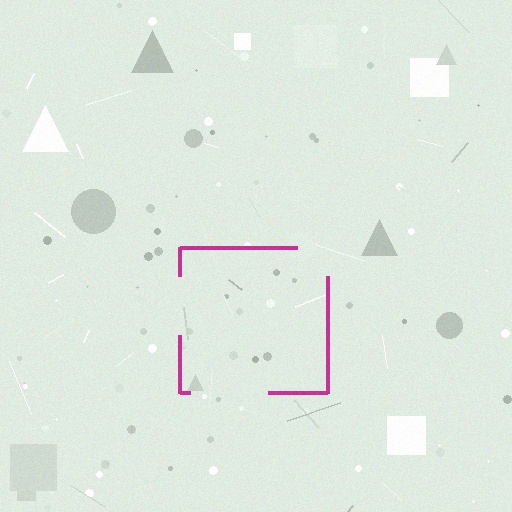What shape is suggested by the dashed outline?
The dashed outline suggests a square.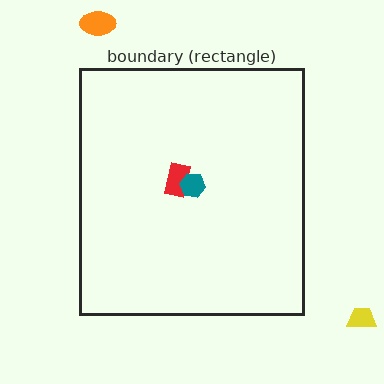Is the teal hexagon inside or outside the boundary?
Inside.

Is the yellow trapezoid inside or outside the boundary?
Outside.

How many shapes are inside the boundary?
2 inside, 2 outside.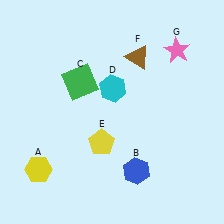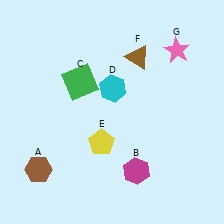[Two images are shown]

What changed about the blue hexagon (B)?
In Image 1, B is blue. In Image 2, it changed to magenta.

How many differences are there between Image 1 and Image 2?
There are 2 differences between the two images.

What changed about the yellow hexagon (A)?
In Image 1, A is yellow. In Image 2, it changed to brown.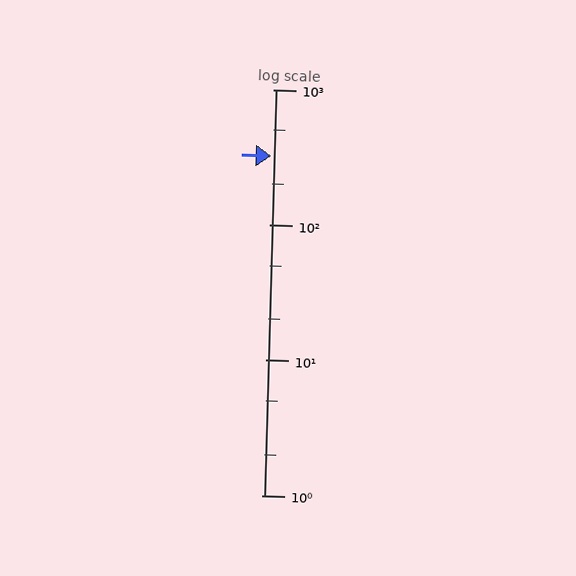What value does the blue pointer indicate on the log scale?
The pointer indicates approximately 320.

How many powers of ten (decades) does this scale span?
The scale spans 3 decades, from 1 to 1000.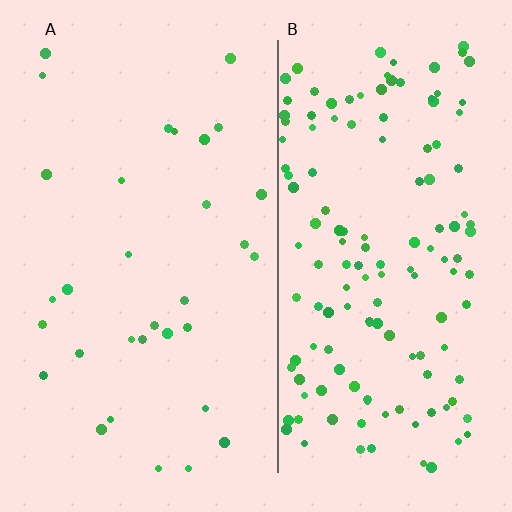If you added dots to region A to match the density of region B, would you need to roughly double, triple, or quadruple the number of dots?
Approximately quadruple.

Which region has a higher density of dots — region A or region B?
B (the right).